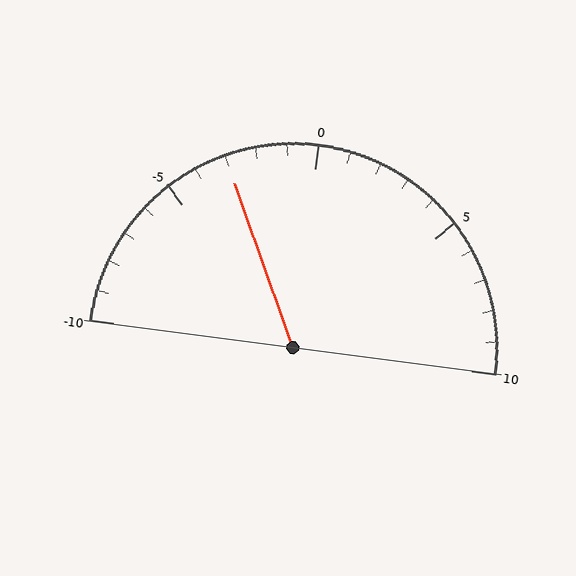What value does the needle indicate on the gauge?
The needle indicates approximately -3.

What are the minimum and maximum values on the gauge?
The gauge ranges from -10 to 10.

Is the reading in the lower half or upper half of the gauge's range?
The reading is in the lower half of the range (-10 to 10).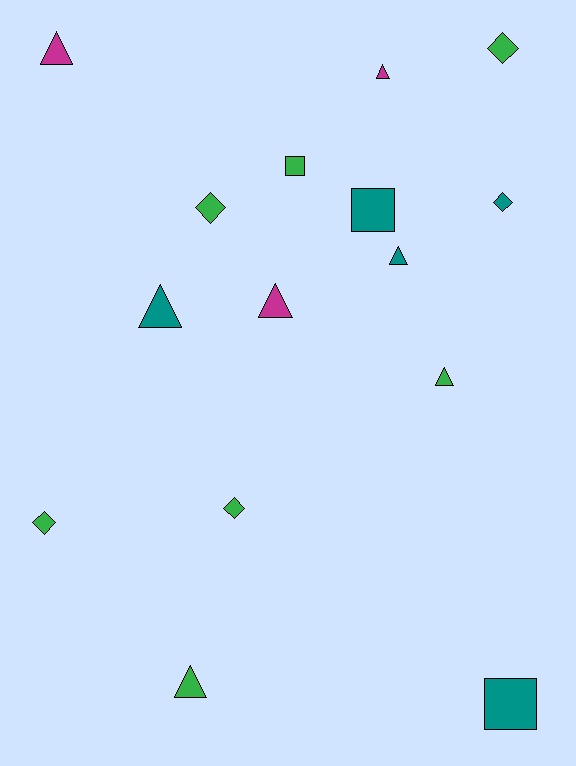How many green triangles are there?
There are 2 green triangles.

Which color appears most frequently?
Green, with 7 objects.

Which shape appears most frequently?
Triangle, with 7 objects.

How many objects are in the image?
There are 15 objects.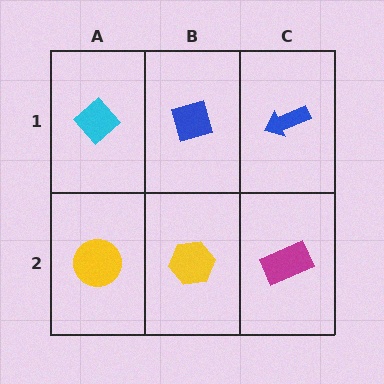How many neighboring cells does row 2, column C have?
2.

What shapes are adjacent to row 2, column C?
A blue arrow (row 1, column C), a yellow hexagon (row 2, column B).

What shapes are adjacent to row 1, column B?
A yellow hexagon (row 2, column B), a cyan diamond (row 1, column A), a blue arrow (row 1, column C).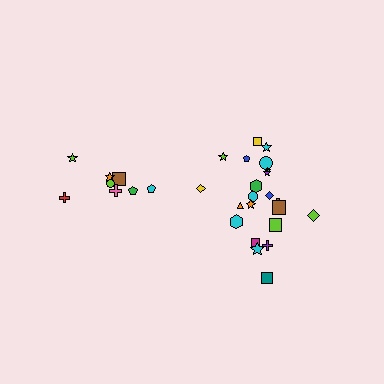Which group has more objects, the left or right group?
The right group.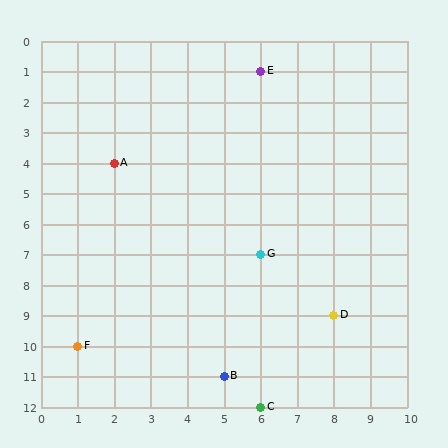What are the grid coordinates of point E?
Point E is at grid coordinates (6, 1).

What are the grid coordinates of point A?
Point A is at grid coordinates (2, 4).